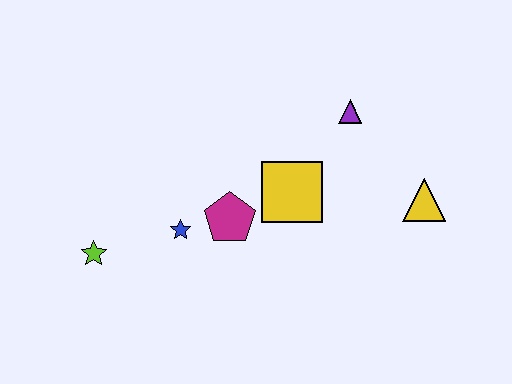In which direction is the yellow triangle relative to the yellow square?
The yellow triangle is to the right of the yellow square.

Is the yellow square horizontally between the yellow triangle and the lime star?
Yes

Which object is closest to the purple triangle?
The yellow square is closest to the purple triangle.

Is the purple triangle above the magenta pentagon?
Yes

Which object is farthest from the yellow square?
The lime star is farthest from the yellow square.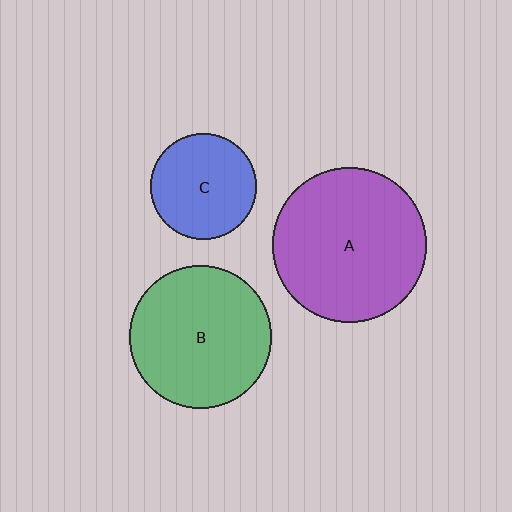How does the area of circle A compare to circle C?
Approximately 2.1 times.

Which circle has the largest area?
Circle A (purple).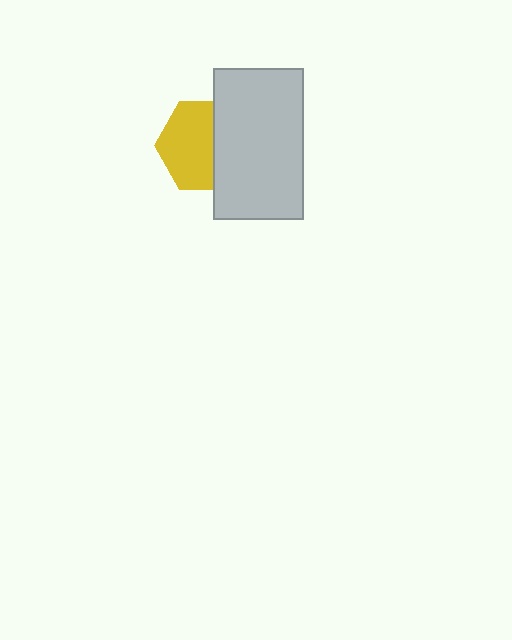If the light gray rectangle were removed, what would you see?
You would see the complete yellow hexagon.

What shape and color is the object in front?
The object in front is a light gray rectangle.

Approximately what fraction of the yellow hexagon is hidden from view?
Roughly 39% of the yellow hexagon is hidden behind the light gray rectangle.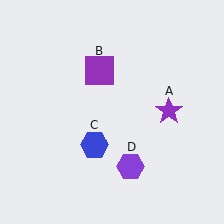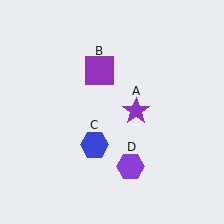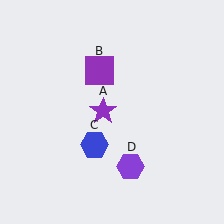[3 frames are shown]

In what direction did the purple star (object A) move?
The purple star (object A) moved left.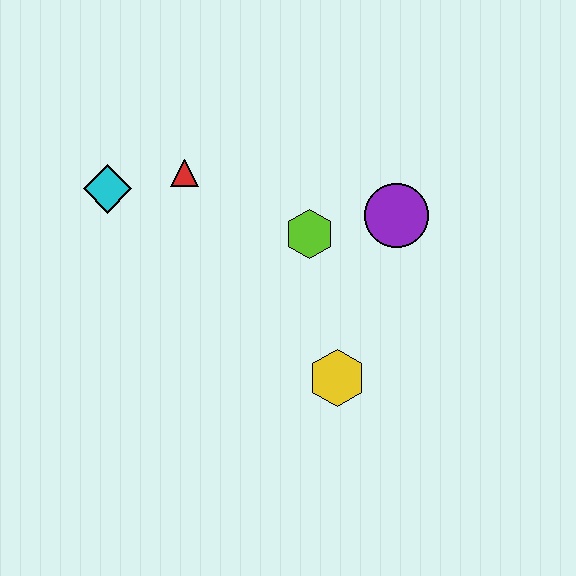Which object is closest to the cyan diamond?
The red triangle is closest to the cyan diamond.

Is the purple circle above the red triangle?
No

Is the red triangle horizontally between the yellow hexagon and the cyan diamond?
Yes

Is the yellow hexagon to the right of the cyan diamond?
Yes